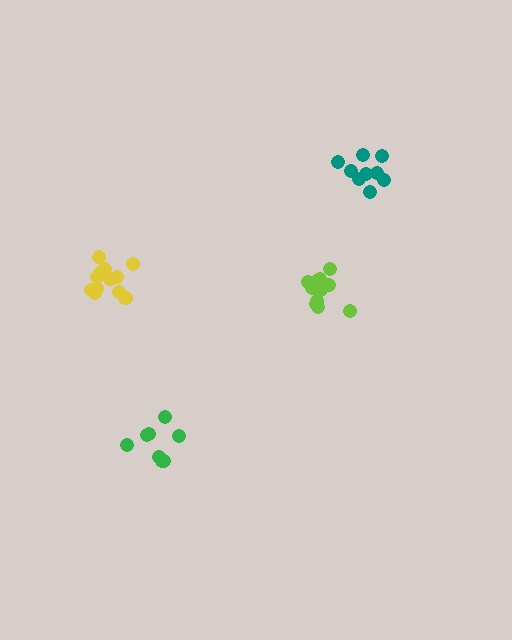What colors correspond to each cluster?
The clusters are colored: lime, green, teal, yellow.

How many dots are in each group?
Group 1: 12 dots, Group 2: 8 dots, Group 3: 9 dots, Group 4: 12 dots (41 total).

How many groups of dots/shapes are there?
There are 4 groups.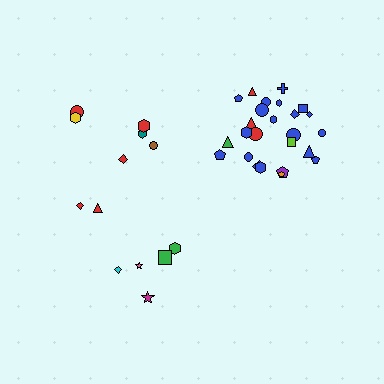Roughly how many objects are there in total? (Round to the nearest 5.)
Roughly 40 objects in total.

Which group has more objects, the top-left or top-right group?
The top-right group.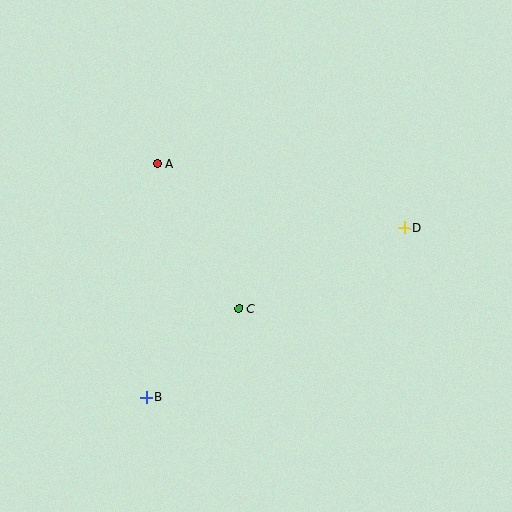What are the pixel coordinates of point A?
Point A is at (157, 164).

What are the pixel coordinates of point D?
Point D is at (405, 228).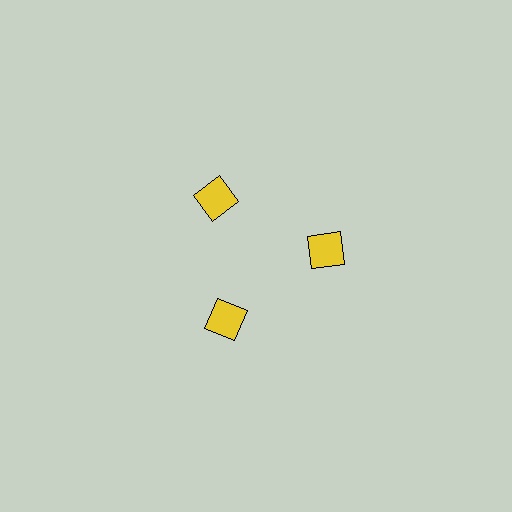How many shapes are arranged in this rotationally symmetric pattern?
There are 3 shapes, arranged in 3 groups of 1.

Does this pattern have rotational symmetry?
Yes, this pattern has 3-fold rotational symmetry. It looks the same after rotating 120 degrees around the center.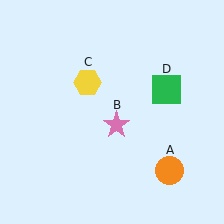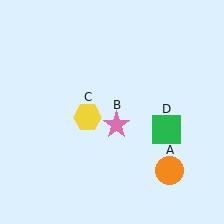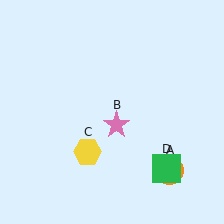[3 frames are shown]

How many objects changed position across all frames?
2 objects changed position: yellow hexagon (object C), green square (object D).